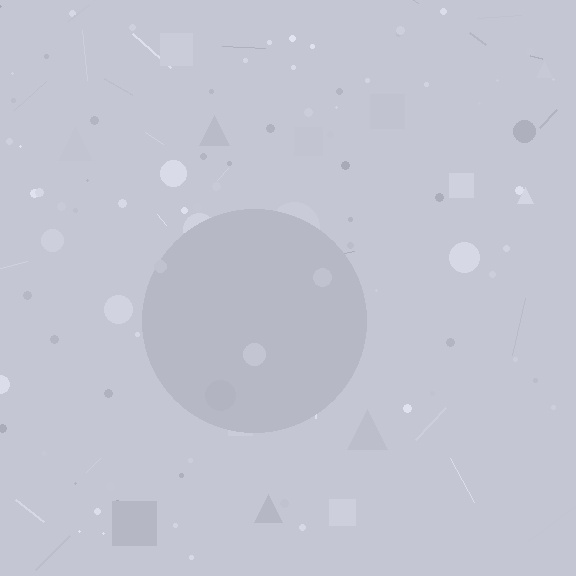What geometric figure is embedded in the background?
A circle is embedded in the background.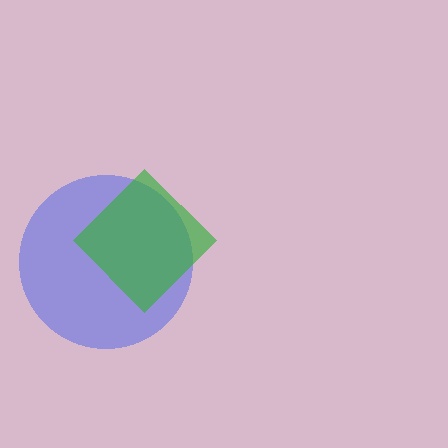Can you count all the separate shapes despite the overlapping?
Yes, there are 2 separate shapes.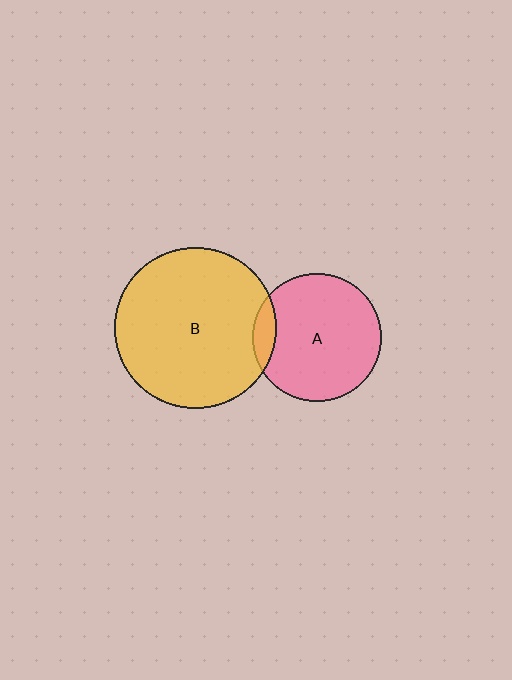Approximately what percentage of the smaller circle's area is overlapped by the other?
Approximately 10%.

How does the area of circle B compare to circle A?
Approximately 1.6 times.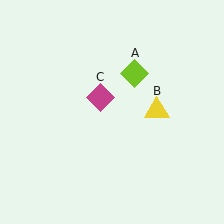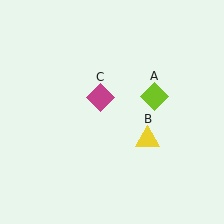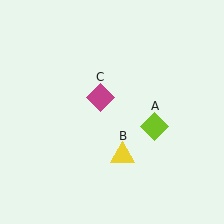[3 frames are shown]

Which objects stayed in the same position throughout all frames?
Magenta diamond (object C) remained stationary.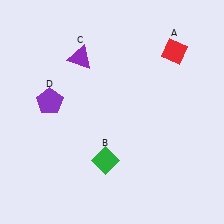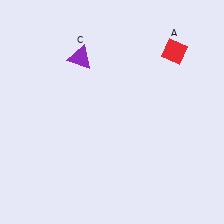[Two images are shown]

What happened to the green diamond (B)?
The green diamond (B) was removed in Image 2. It was in the bottom-left area of Image 1.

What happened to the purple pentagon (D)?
The purple pentagon (D) was removed in Image 2. It was in the top-left area of Image 1.